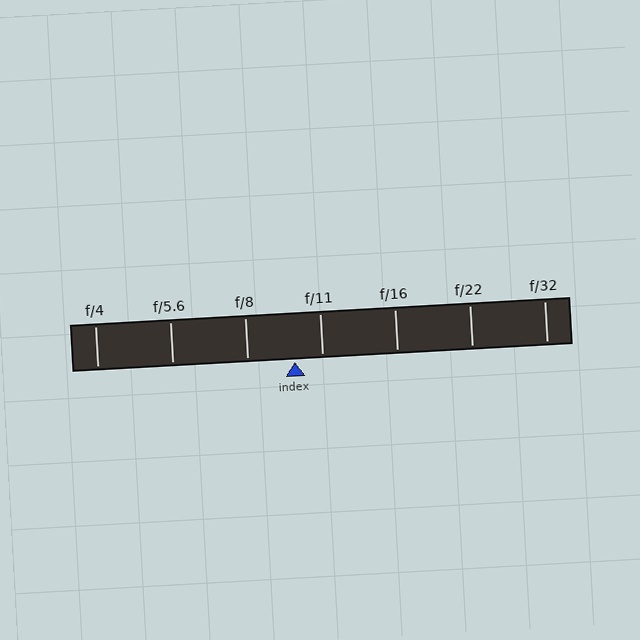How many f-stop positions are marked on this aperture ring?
There are 7 f-stop positions marked.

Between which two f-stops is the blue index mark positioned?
The index mark is between f/8 and f/11.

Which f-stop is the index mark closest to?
The index mark is closest to f/11.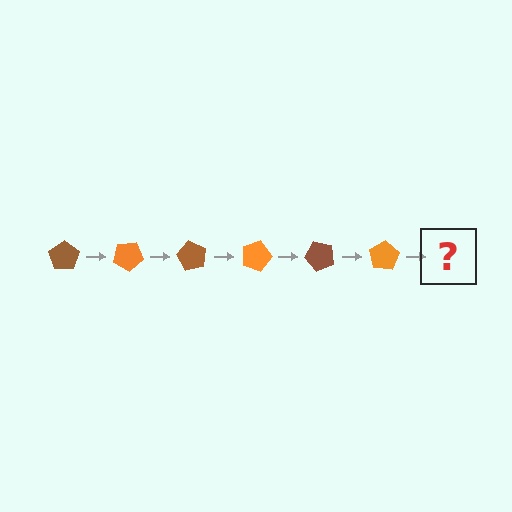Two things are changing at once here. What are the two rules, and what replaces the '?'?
The two rules are that it rotates 30 degrees each step and the color cycles through brown and orange. The '?' should be a brown pentagon, rotated 180 degrees from the start.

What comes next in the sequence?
The next element should be a brown pentagon, rotated 180 degrees from the start.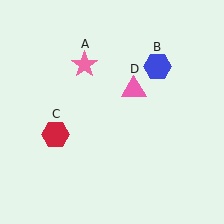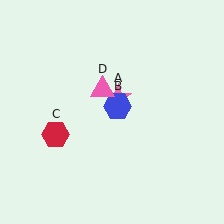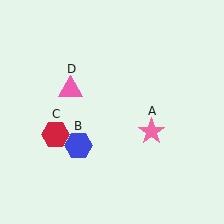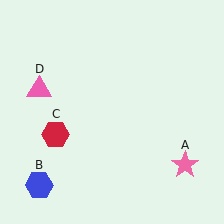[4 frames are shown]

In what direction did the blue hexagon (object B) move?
The blue hexagon (object B) moved down and to the left.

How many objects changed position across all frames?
3 objects changed position: pink star (object A), blue hexagon (object B), pink triangle (object D).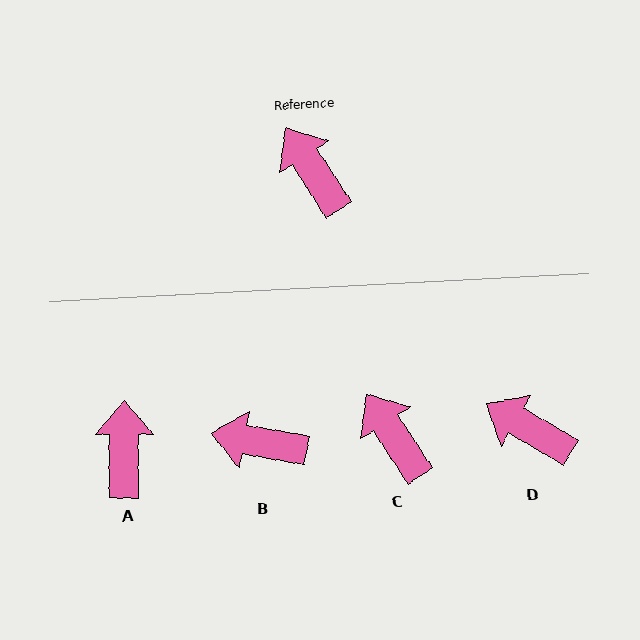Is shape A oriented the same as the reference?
No, it is off by about 33 degrees.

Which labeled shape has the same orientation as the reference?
C.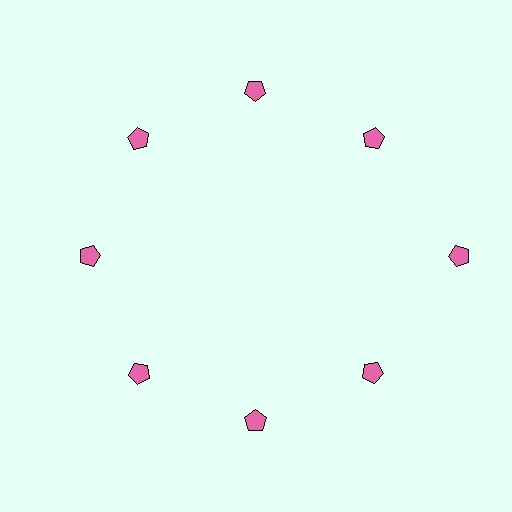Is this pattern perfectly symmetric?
No. The 8 pink pentagons are arranged in a ring, but one element near the 3 o'clock position is pushed outward from the center, breaking the 8-fold rotational symmetry.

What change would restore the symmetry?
The symmetry would be restored by moving it inward, back onto the ring so that all 8 pentagons sit at equal angles and equal distance from the center.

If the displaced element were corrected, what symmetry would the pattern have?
It would have 8-fold rotational symmetry — the pattern would map onto itself every 45 degrees.